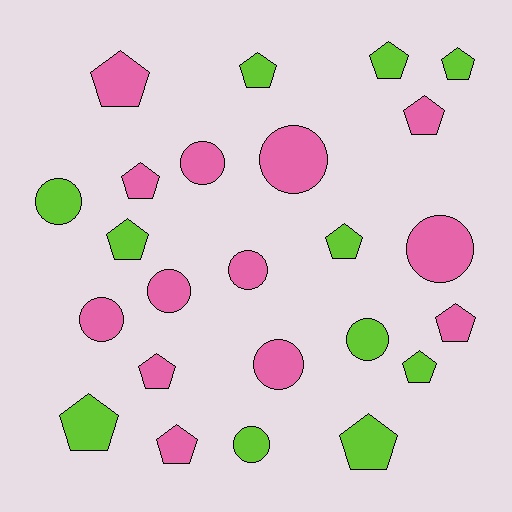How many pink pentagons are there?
There are 6 pink pentagons.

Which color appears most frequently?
Pink, with 13 objects.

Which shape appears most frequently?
Pentagon, with 14 objects.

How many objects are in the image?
There are 24 objects.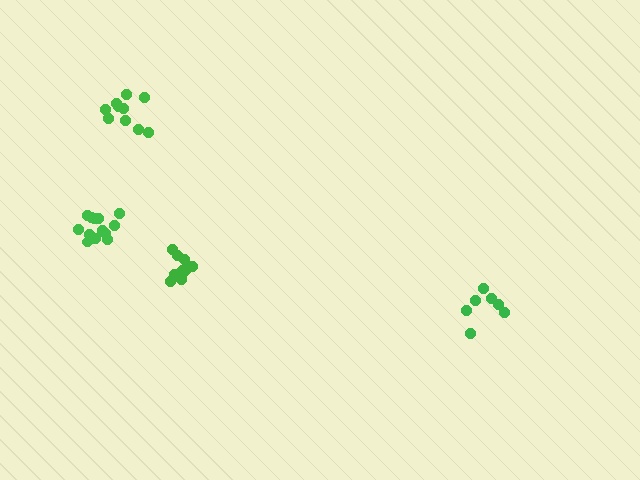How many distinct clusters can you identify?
There are 4 distinct clusters.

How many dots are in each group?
Group 1: 13 dots, Group 2: 10 dots, Group 3: 11 dots, Group 4: 7 dots (41 total).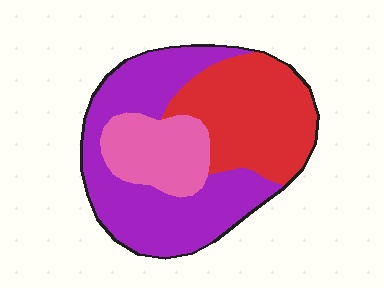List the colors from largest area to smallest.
From largest to smallest: purple, red, pink.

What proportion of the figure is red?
Red takes up about one third (1/3) of the figure.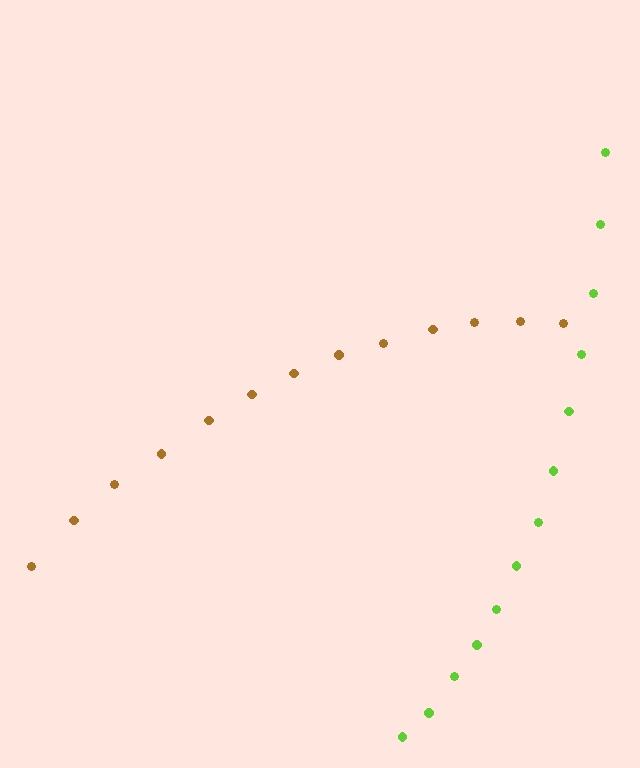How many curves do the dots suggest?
There are 2 distinct paths.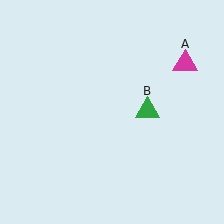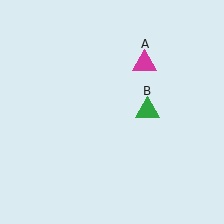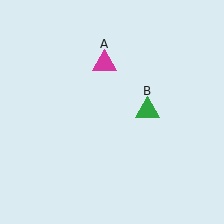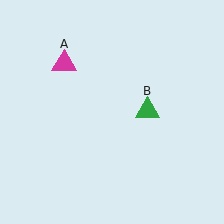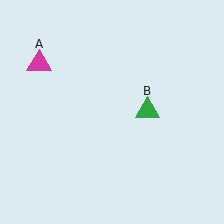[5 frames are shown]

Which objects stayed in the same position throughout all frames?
Green triangle (object B) remained stationary.